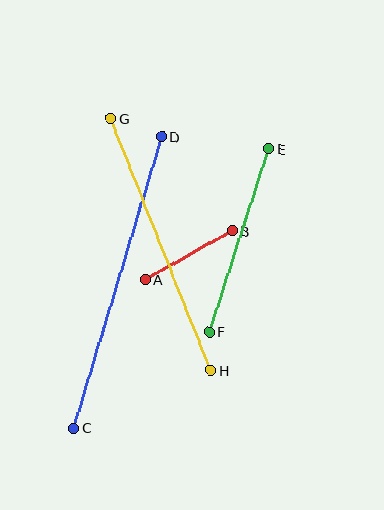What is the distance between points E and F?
The distance is approximately 192 pixels.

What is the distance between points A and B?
The distance is approximately 99 pixels.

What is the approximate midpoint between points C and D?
The midpoint is at approximately (118, 282) pixels.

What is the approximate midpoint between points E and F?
The midpoint is at approximately (239, 241) pixels.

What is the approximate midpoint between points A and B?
The midpoint is at approximately (189, 255) pixels.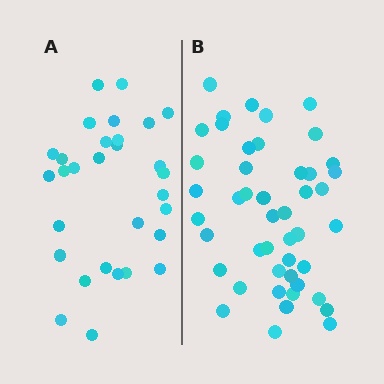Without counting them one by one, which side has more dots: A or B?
Region B (the right region) has more dots.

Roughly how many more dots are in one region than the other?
Region B has approximately 15 more dots than region A.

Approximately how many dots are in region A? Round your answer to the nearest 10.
About 30 dots.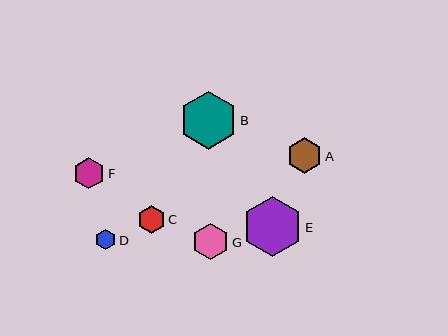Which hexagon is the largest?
Hexagon E is the largest with a size of approximately 59 pixels.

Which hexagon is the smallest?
Hexagon D is the smallest with a size of approximately 20 pixels.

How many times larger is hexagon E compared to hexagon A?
Hexagon E is approximately 1.7 times the size of hexagon A.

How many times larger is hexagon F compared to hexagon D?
Hexagon F is approximately 1.6 times the size of hexagon D.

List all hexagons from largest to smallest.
From largest to smallest: E, B, G, A, F, C, D.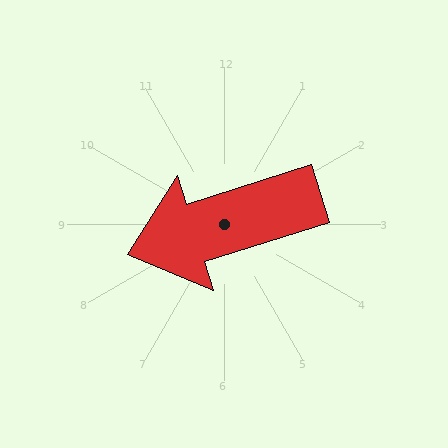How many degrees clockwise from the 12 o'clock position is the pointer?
Approximately 253 degrees.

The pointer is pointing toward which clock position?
Roughly 8 o'clock.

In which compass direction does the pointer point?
West.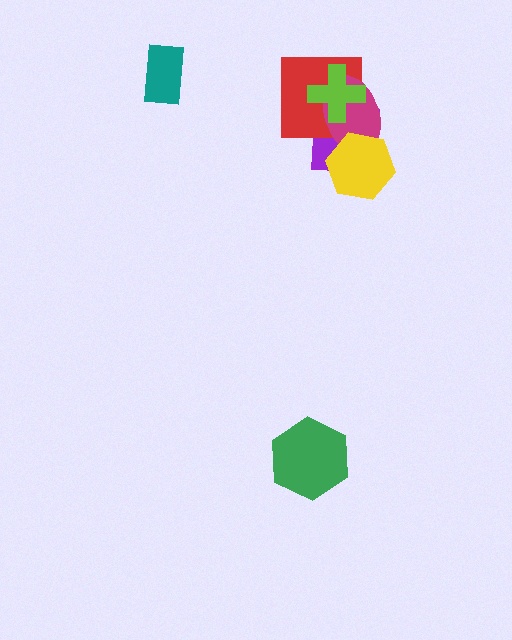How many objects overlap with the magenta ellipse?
4 objects overlap with the magenta ellipse.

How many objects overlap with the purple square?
4 objects overlap with the purple square.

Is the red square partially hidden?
Yes, it is partially covered by another shape.